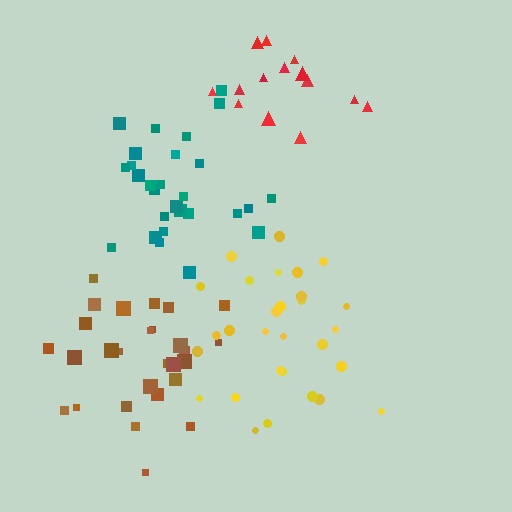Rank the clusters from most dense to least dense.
teal, brown, red, yellow.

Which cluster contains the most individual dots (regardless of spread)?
Yellow (29).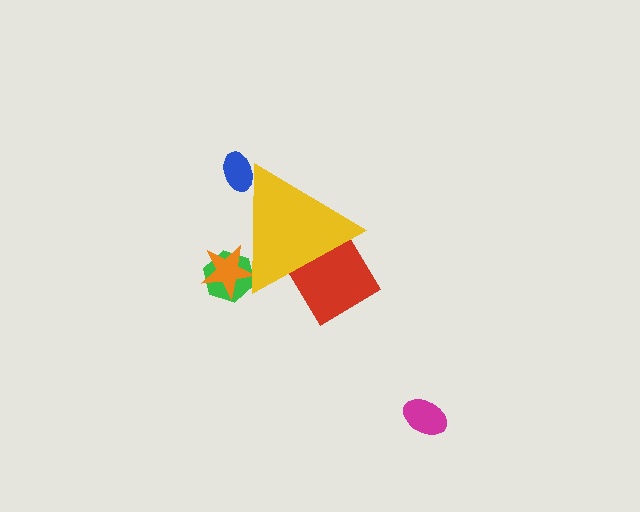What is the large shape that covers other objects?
A yellow triangle.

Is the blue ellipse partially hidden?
Yes, the blue ellipse is partially hidden behind the yellow triangle.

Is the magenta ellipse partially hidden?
No, the magenta ellipse is fully visible.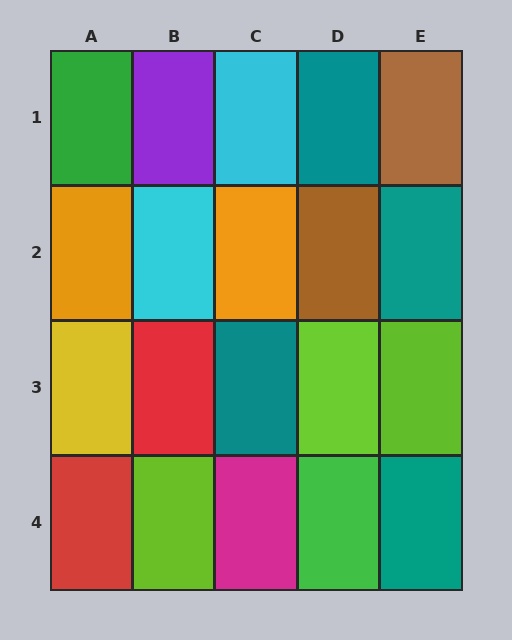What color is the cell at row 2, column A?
Orange.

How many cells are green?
2 cells are green.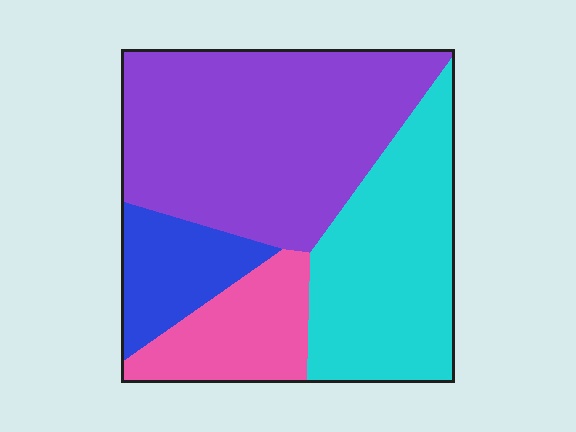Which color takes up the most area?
Purple, at roughly 45%.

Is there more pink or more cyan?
Cyan.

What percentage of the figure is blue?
Blue covers 12% of the figure.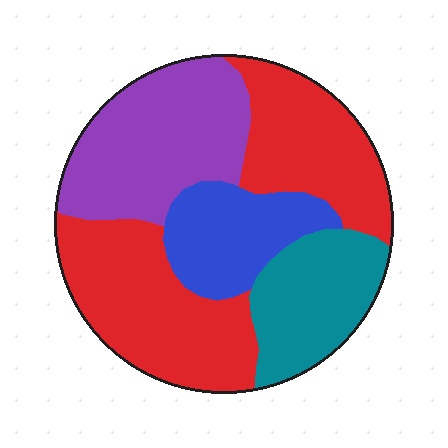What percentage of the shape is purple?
Purple takes up about one quarter (1/4) of the shape.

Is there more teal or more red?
Red.